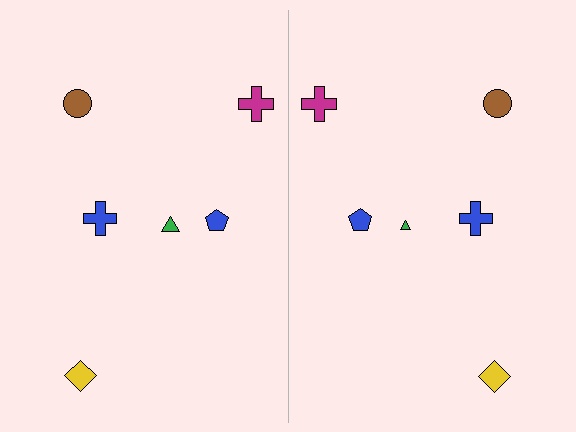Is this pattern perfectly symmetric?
No, the pattern is not perfectly symmetric. The green triangle on the right side has a different size than its mirror counterpart.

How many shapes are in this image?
There are 12 shapes in this image.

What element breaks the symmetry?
The green triangle on the right side has a different size than its mirror counterpart.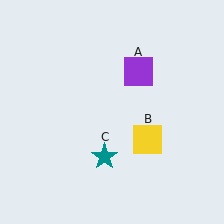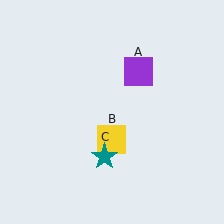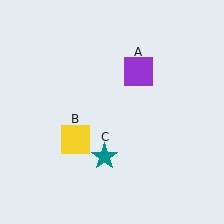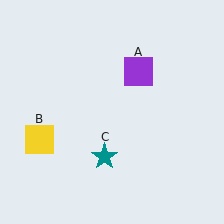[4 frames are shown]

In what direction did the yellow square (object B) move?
The yellow square (object B) moved left.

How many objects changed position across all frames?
1 object changed position: yellow square (object B).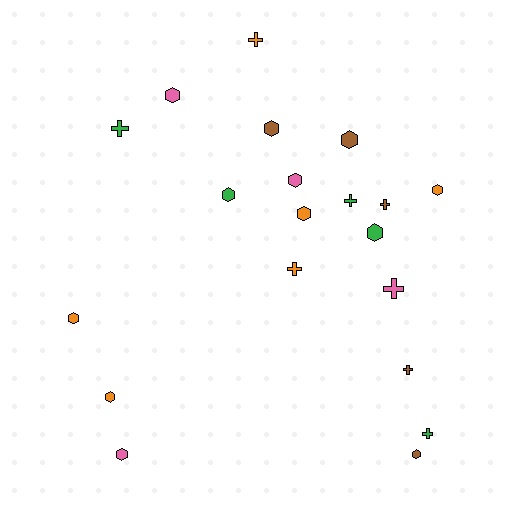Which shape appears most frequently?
Hexagon, with 12 objects.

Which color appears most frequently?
Orange, with 6 objects.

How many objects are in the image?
There are 20 objects.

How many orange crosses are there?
There are 2 orange crosses.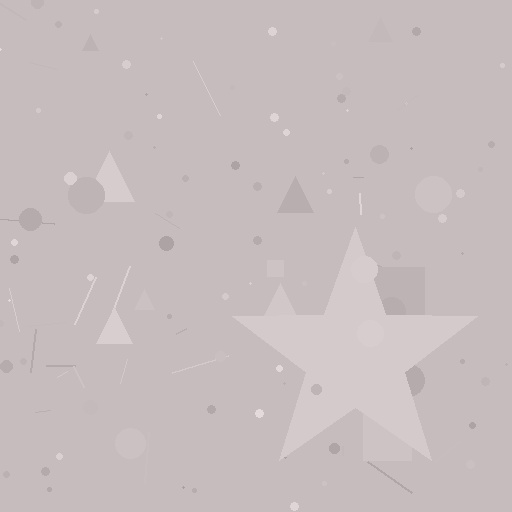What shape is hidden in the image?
A star is hidden in the image.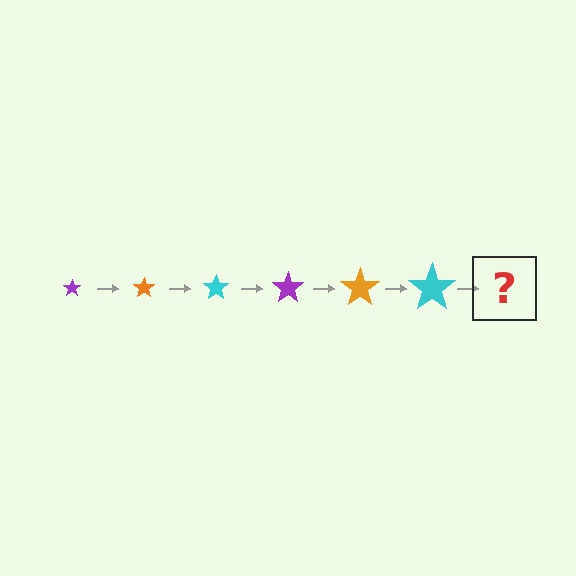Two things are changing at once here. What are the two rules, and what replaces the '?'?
The two rules are that the star grows larger each step and the color cycles through purple, orange, and cyan. The '?' should be a purple star, larger than the previous one.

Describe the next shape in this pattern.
It should be a purple star, larger than the previous one.